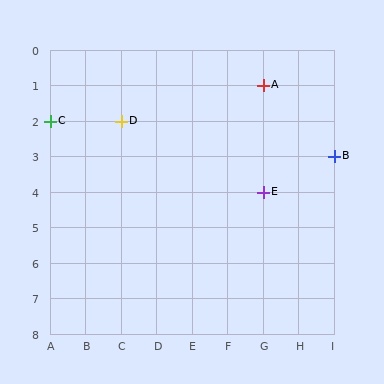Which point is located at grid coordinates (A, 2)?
Point C is at (A, 2).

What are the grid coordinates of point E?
Point E is at grid coordinates (G, 4).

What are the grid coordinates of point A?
Point A is at grid coordinates (G, 1).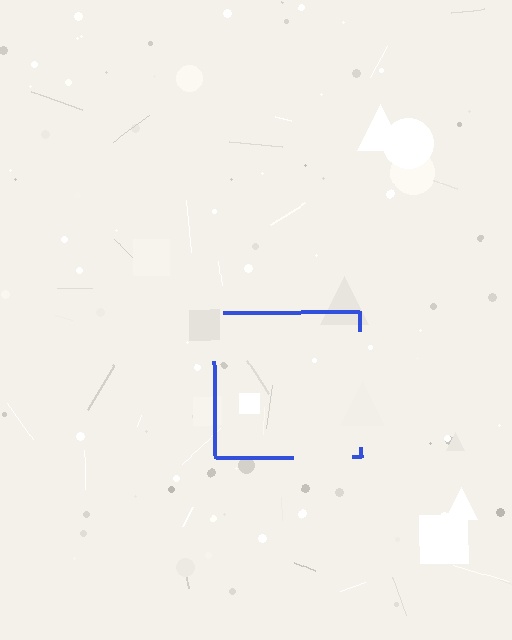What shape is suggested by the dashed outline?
The dashed outline suggests a square.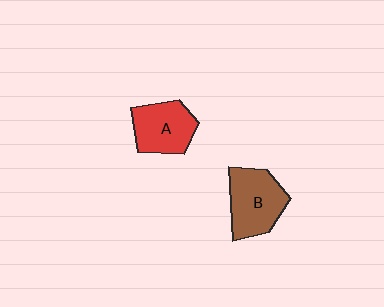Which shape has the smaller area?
Shape A (red).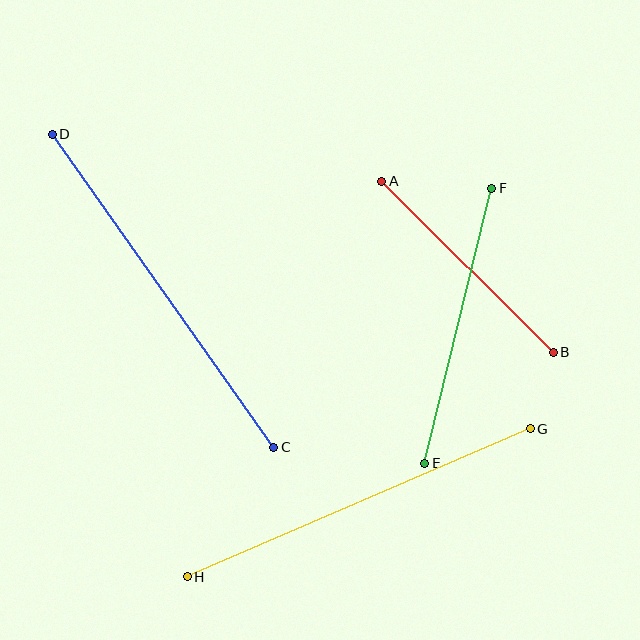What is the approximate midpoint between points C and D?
The midpoint is at approximately (163, 291) pixels.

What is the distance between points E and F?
The distance is approximately 283 pixels.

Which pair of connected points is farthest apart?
Points C and D are farthest apart.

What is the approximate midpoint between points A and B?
The midpoint is at approximately (467, 267) pixels.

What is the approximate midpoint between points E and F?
The midpoint is at approximately (458, 326) pixels.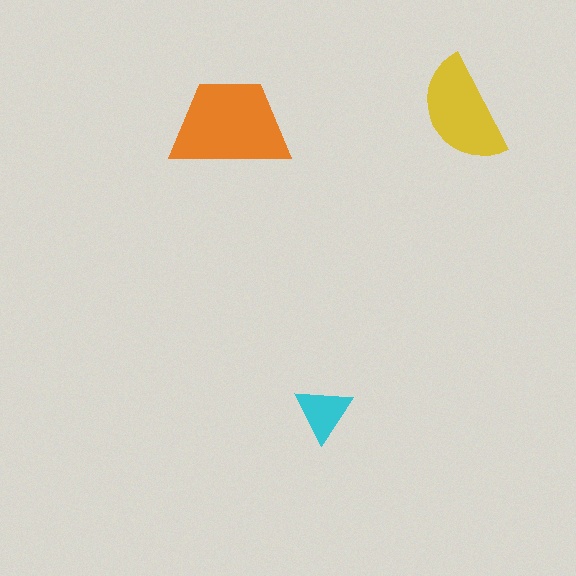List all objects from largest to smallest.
The orange trapezoid, the yellow semicircle, the cyan triangle.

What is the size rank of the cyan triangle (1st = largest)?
3rd.